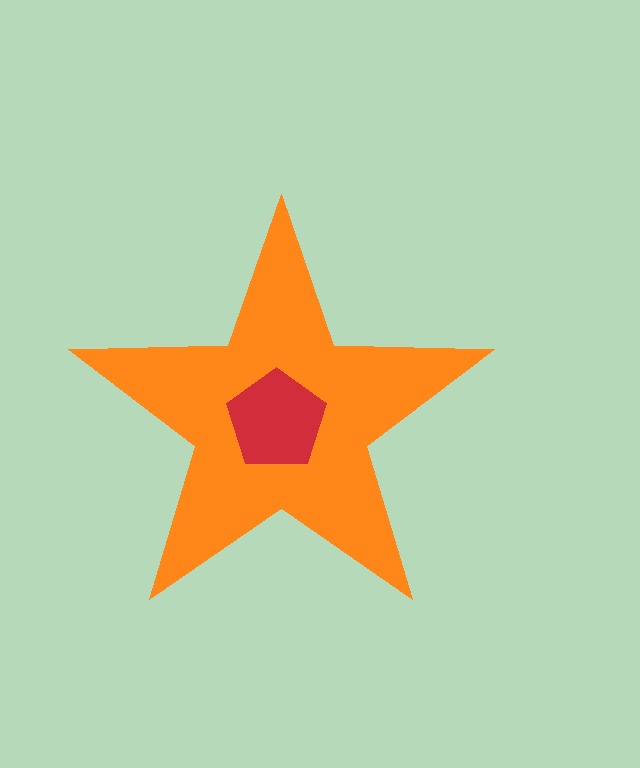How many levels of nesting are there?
2.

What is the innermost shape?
The red pentagon.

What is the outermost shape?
The orange star.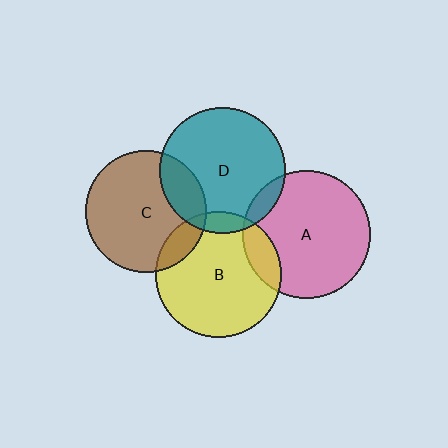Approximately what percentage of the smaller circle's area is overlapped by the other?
Approximately 10%.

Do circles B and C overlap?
Yes.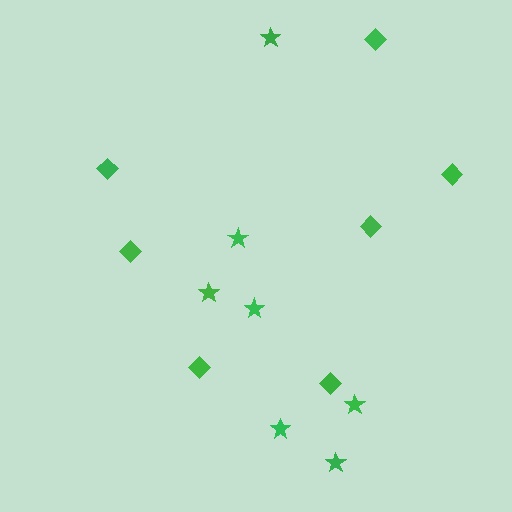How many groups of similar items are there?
There are 2 groups: one group of stars (7) and one group of diamonds (7).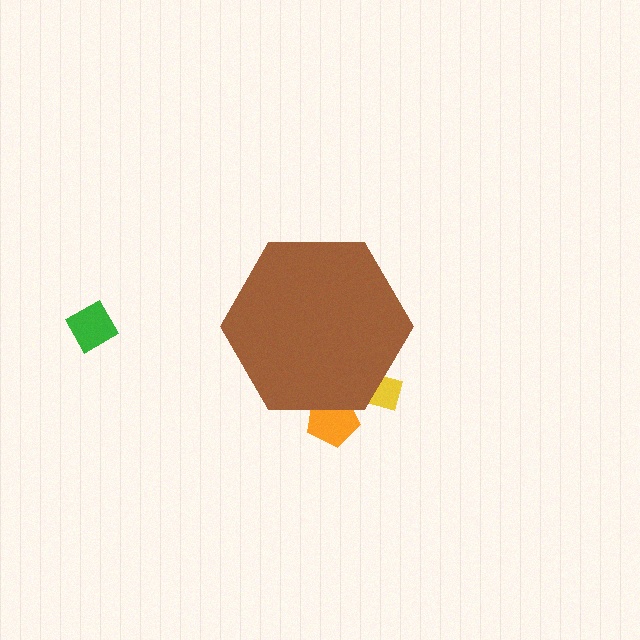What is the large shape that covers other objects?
A brown hexagon.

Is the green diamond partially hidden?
No, the green diamond is fully visible.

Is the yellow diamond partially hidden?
Yes, the yellow diamond is partially hidden behind the brown hexagon.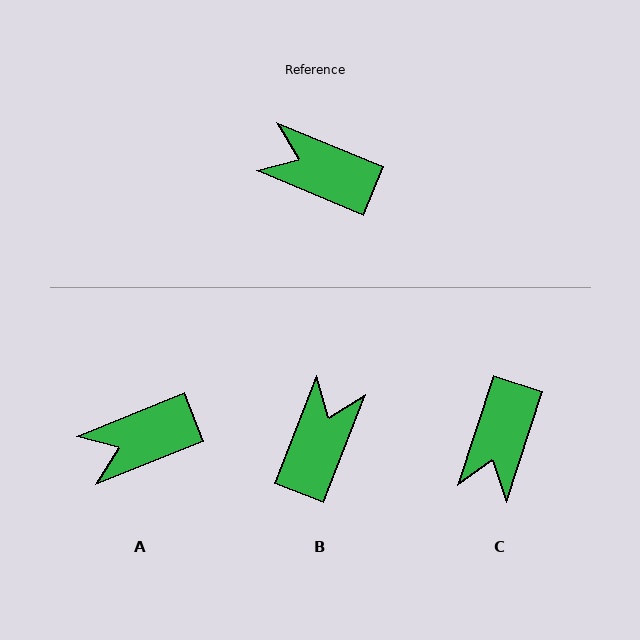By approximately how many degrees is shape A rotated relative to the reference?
Approximately 44 degrees counter-clockwise.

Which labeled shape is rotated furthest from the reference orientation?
C, about 94 degrees away.